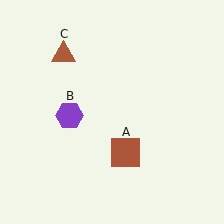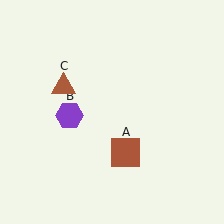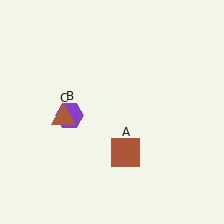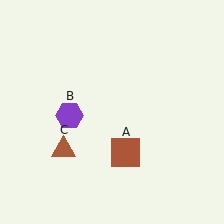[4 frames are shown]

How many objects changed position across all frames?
1 object changed position: brown triangle (object C).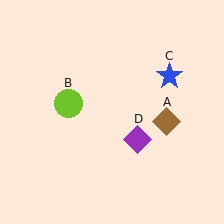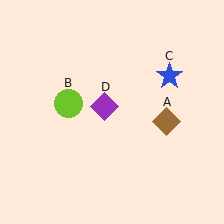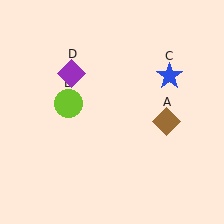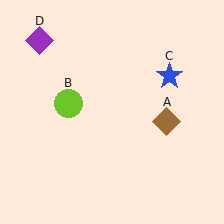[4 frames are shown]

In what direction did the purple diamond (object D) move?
The purple diamond (object D) moved up and to the left.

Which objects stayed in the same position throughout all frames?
Brown diamond (object A) and lime circle (object B) and blue star (object C) remained stationary.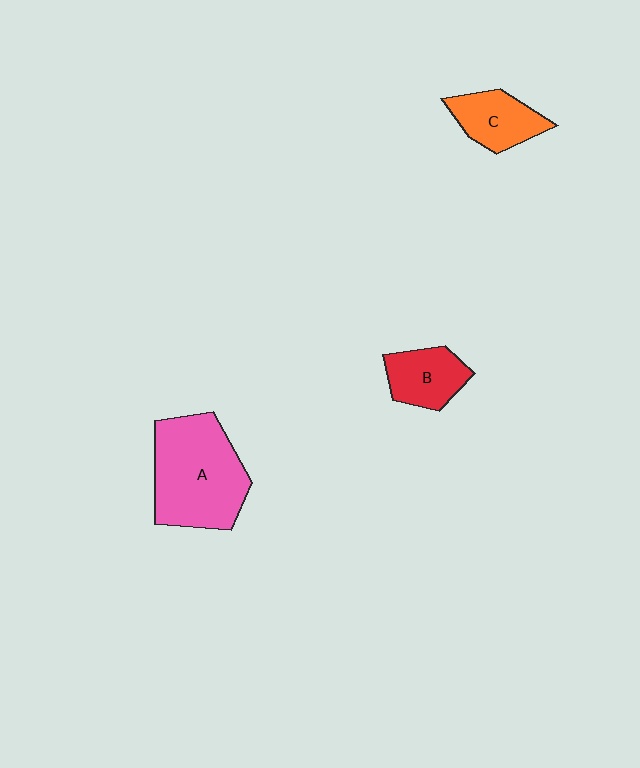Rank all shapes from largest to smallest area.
From largest to smallest: A (pink), C (orange), B (red).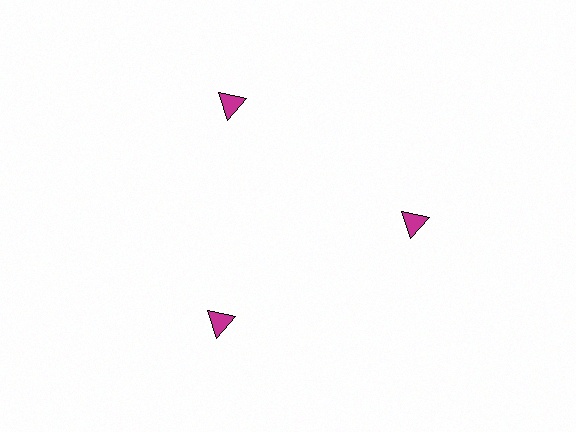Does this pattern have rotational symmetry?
Yes, this pattern has 3-fold rotational symmetry. It looks the same after rotating 120 degrees around the center.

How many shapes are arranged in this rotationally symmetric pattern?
There are 3 shapes, arranged in 3 groups of 1.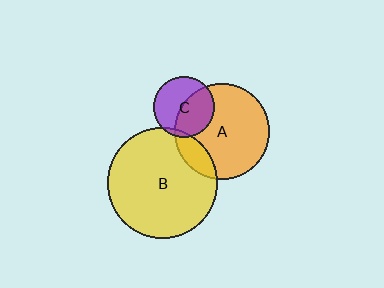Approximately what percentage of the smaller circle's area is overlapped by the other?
Approximately 15%.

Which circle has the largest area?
Circle B (yellow).